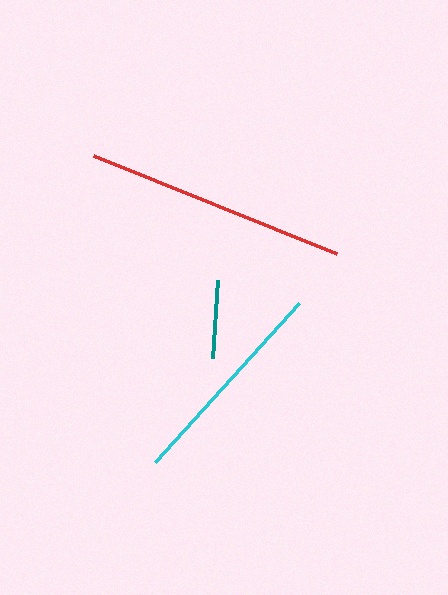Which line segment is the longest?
The red line is the longest at approximately 262 pixels.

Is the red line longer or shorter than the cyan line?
The red line is longer than the cyan line.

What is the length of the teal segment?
The teal segment is approximately 78 pixels long.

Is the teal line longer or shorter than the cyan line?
The cyan line is longer than the teal line.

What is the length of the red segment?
The red segment is approximately 262 pixels long.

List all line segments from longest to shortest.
From longest to shortest: red, cyan, teal.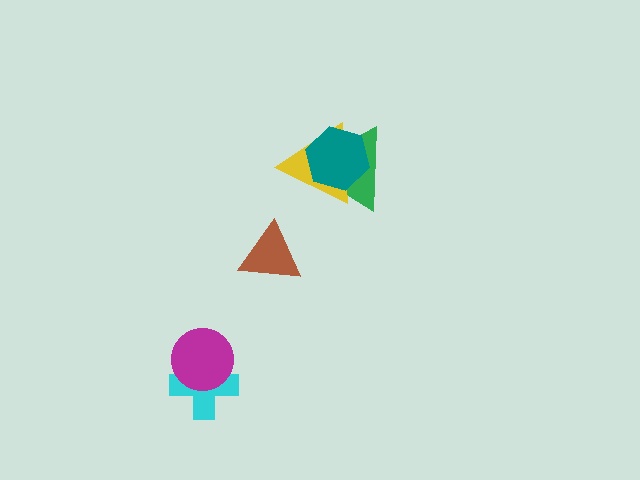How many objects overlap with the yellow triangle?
2 objects overlap with the yellow triangle.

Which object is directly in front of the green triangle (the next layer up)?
The yellow triangle is directly in front of the green triangle.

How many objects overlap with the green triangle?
2 objects overlap with the green triangle.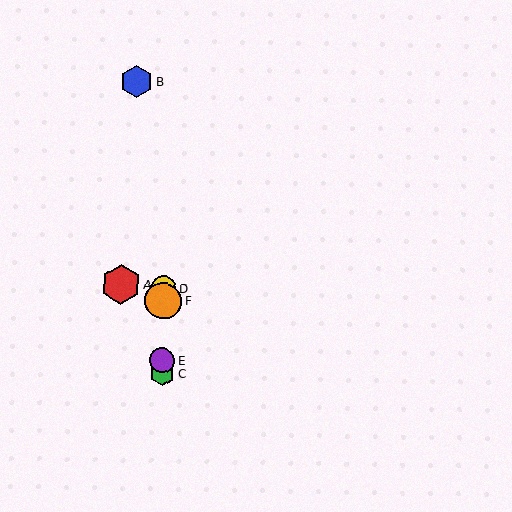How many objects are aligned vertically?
4 objects (C, D, E, F) are aligned vertically.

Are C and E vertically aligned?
Yes, both are at x≈162.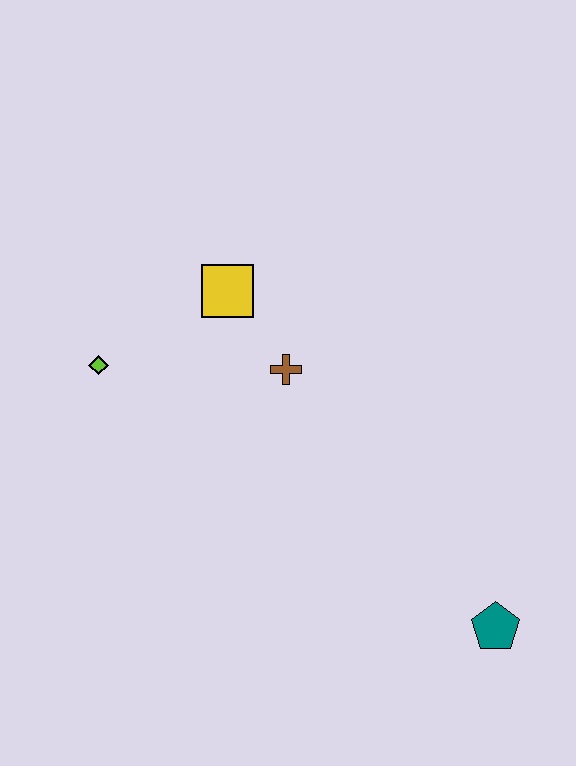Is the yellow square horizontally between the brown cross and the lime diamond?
Yes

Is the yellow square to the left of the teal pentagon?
Yes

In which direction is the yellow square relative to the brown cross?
The yellow square is above the brown cross.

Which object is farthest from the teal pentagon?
The lime diamond is farthest from the teal pentagon.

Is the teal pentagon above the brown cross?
No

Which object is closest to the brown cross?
The yellow square is closest to the brown cross.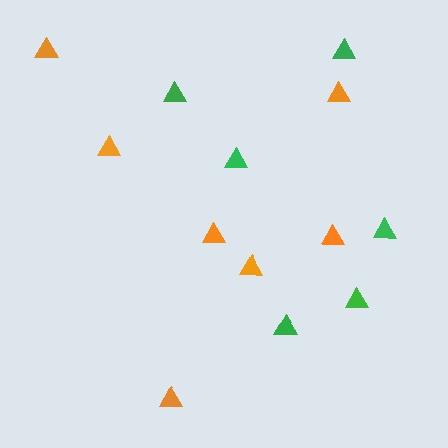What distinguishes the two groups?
There are 2 groups: one group of green triangles (6) and one group of orange triangles (7).